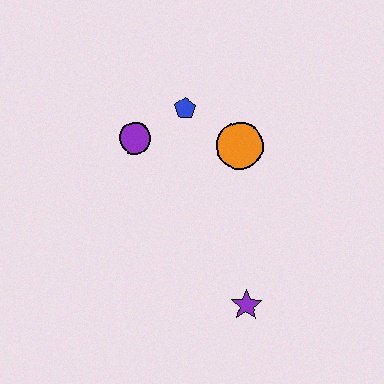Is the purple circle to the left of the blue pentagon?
Yes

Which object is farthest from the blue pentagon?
The purple star is farthest from the blue pentagon.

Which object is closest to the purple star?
The orange circle is closest to the purple star.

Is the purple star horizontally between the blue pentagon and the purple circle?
No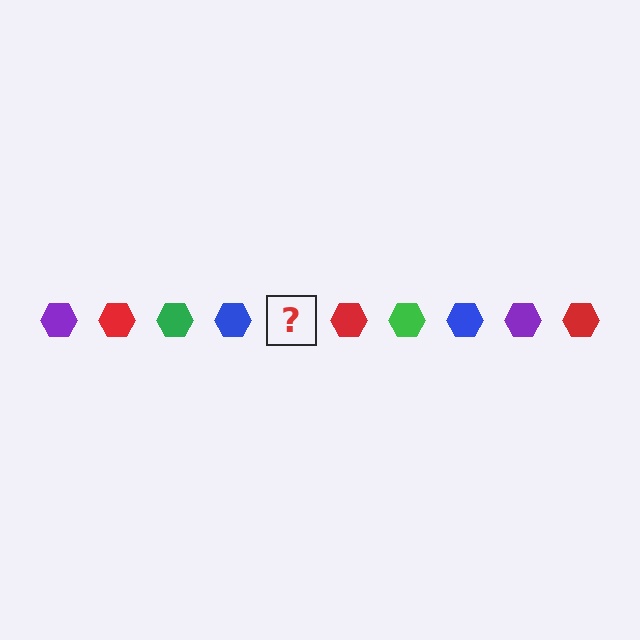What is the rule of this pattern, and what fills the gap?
The rule is that the pattern cycles through purple, red, green, blue hexagons. The gap should be filled with a purple hexagon.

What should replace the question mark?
The question mark should be replaced with a purple hexagon.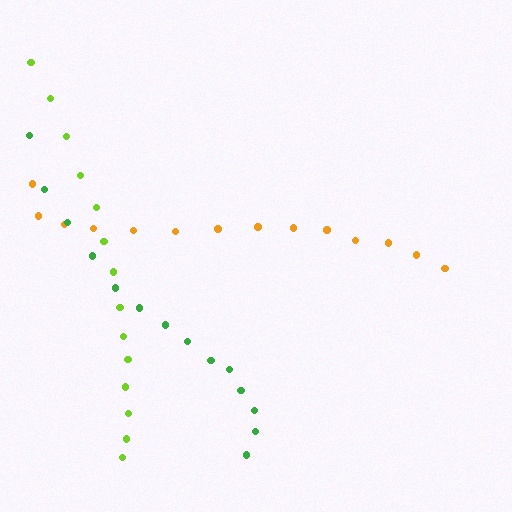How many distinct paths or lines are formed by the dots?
There are 3 distinct paths.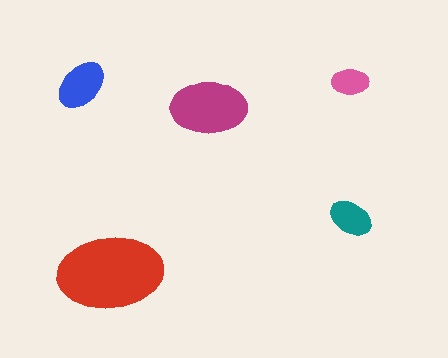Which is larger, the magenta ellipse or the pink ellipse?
The magenta one.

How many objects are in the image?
There are 5 objects in the image.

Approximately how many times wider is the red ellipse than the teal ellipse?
About 2.5 times wider.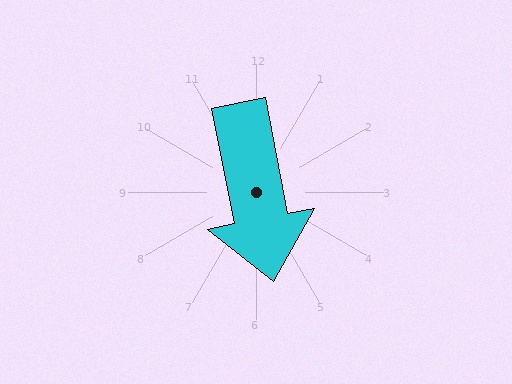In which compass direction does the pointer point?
South.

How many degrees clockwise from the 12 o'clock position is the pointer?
Approximately 169 degrees.